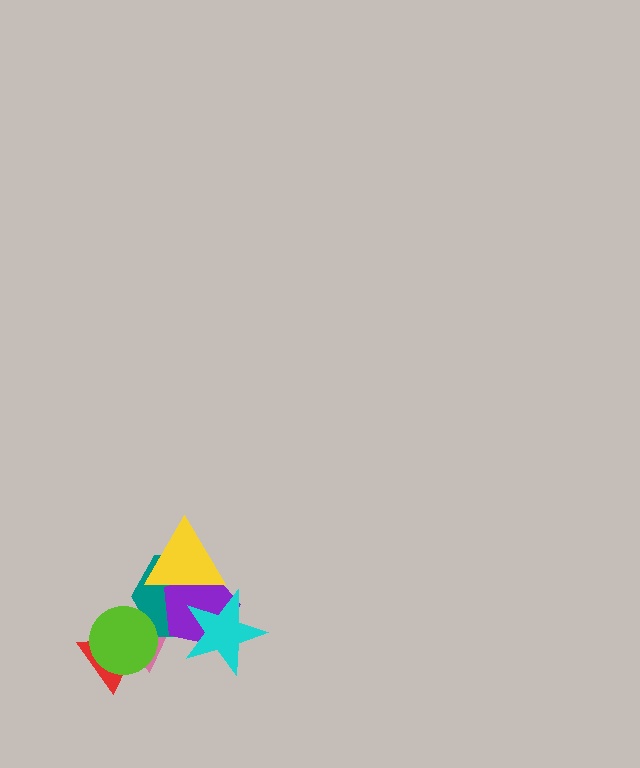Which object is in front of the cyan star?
The yellow triangle is in front of the cyan star.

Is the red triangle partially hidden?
Yes, it is partially covered by another shape.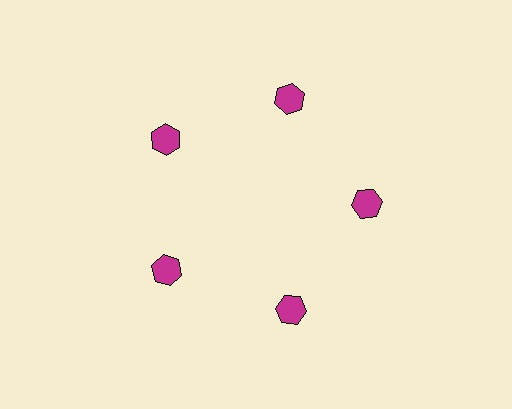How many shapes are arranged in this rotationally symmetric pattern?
There are 5 shapes, arranged in 5 groups of 1.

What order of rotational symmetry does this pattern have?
This pattern has 5-fold rotational symmetry.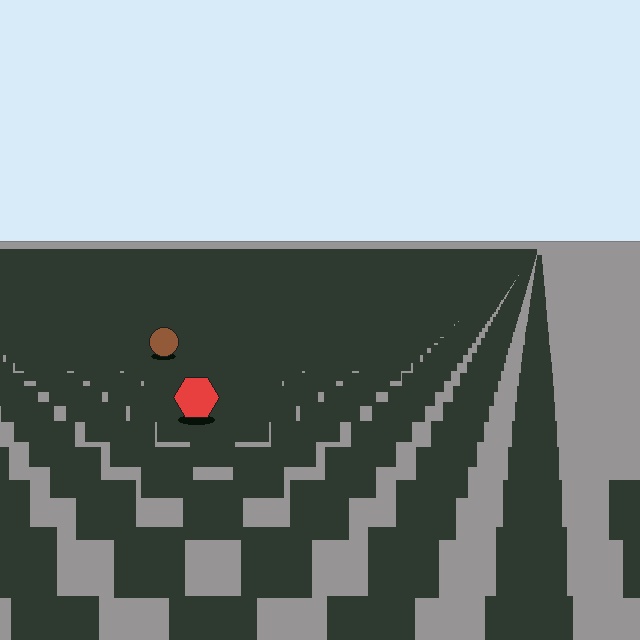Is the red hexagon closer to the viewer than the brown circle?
Yes. The red hexagon is closer — you can tell from the texture gradient: the ground texture is coarser near it.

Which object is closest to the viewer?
The red hexagon is closest. The texture marks near it are larger and more spread out.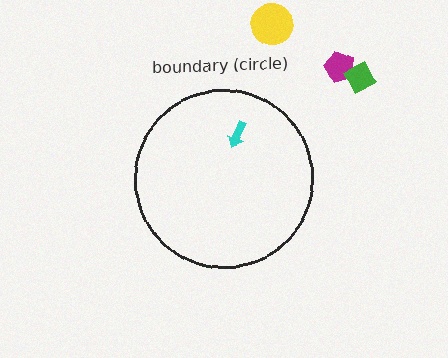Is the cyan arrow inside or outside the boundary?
Inside.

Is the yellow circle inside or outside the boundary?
Outside.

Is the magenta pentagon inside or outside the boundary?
Outside.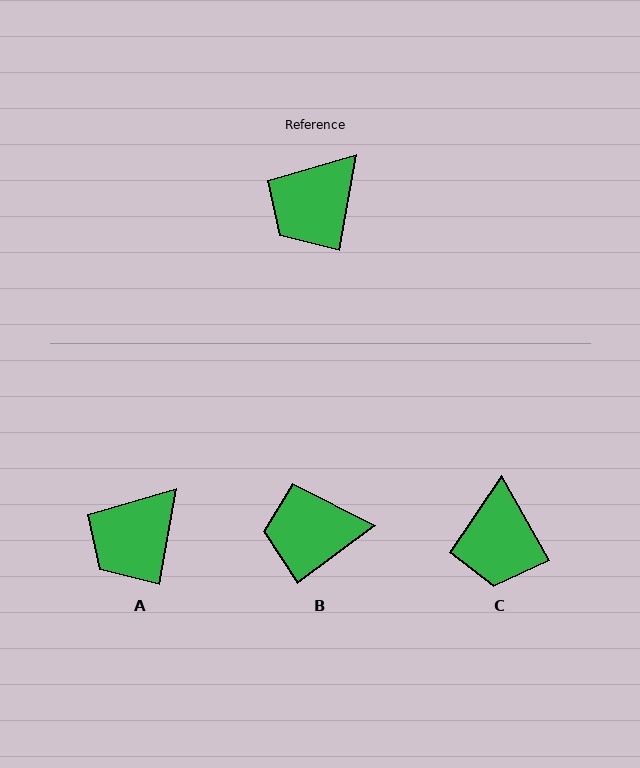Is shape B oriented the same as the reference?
No, it is off by about 43 degrees.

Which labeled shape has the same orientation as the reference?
A.